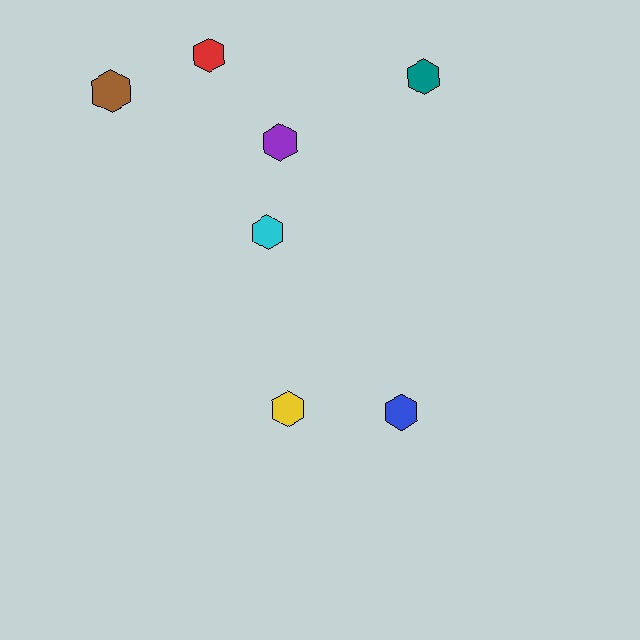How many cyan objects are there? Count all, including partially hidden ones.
There is 1 cyan object.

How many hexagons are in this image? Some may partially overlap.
There are 7 hexagons.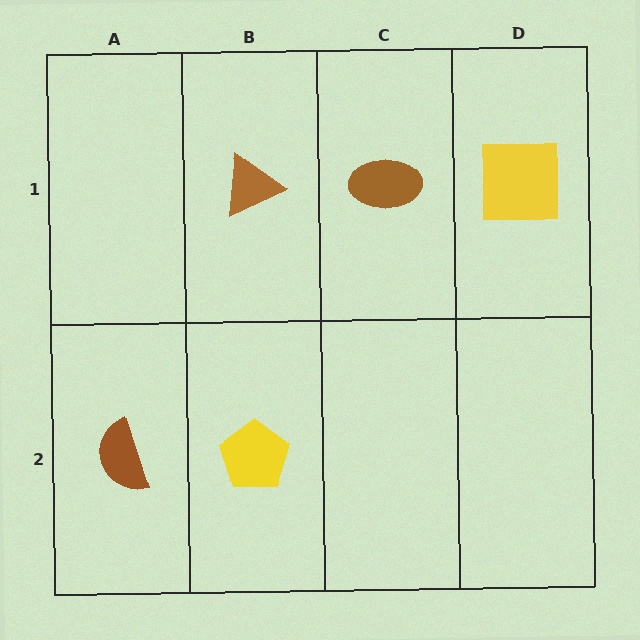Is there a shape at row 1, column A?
No, that cell is empty.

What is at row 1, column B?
A brown triangle.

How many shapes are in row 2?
2 shapes.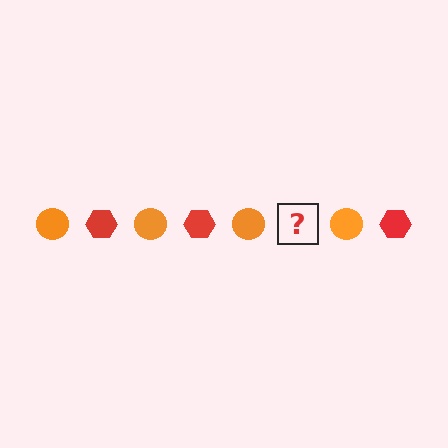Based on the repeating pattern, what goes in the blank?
The blank should be a red hexagon.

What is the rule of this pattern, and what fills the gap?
The rule is that the pattern alternates between orange circle and red hexagon. The gap should be filled with a red hexagon.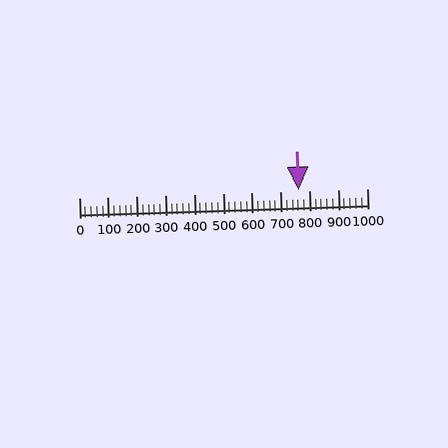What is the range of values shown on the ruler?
The ruler shows values from 0 to 1000.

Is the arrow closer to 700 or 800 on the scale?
The arrow is closer to 800.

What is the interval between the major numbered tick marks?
The major tick marks are spaced 100 units apart.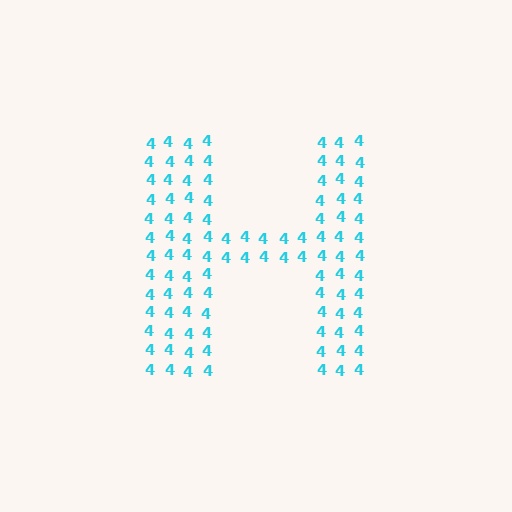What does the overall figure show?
The overall figure shows the letter H.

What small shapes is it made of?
It is made of small digit 4's.